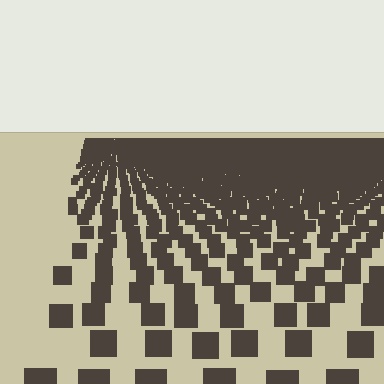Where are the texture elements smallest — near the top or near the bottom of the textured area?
Near the top.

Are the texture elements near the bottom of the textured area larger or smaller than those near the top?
Larger. Near the bottom, elements are closer to the viewer and appear at a bigger on-screen size.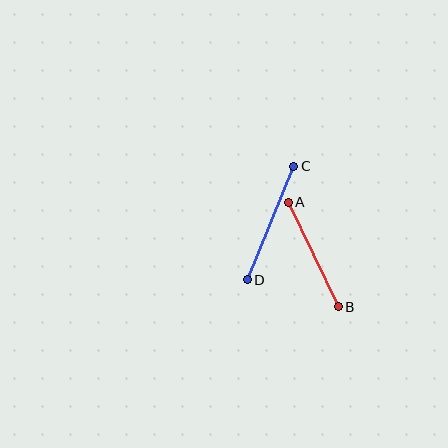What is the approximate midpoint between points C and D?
The midpoint is at approximately (271, 223) pixels.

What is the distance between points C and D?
The distance is approximately 123 pixels.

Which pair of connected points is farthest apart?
Points C and D are farthest apart.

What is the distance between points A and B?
The distance is approximately 116 pixels.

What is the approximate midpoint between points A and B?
The midpoint is at approximately (313, 255) pixels.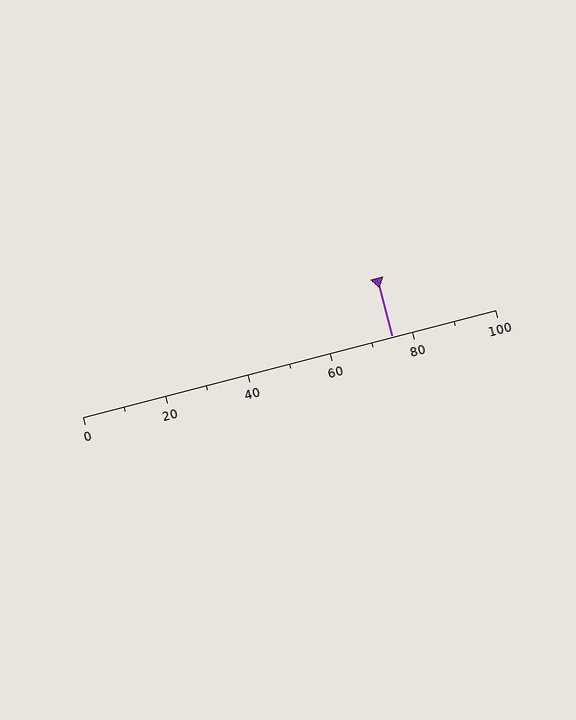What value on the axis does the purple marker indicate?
The marker indicates approximately 75.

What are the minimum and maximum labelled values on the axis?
The axis runs from 0 to 100.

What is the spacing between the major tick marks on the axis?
The major ticks are spaced 20 apart.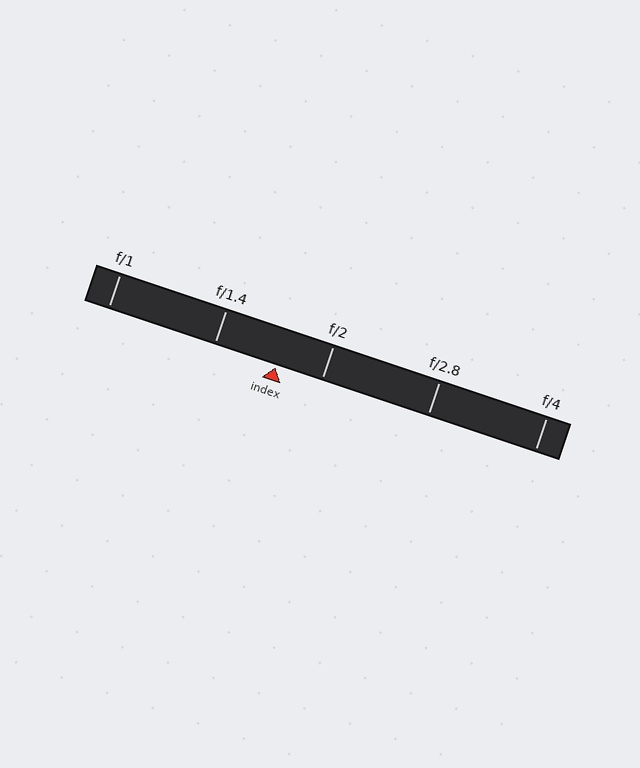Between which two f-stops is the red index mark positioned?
The index mark is between f/1.4 and f/2.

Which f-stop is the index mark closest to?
The index mark is closest to f/2.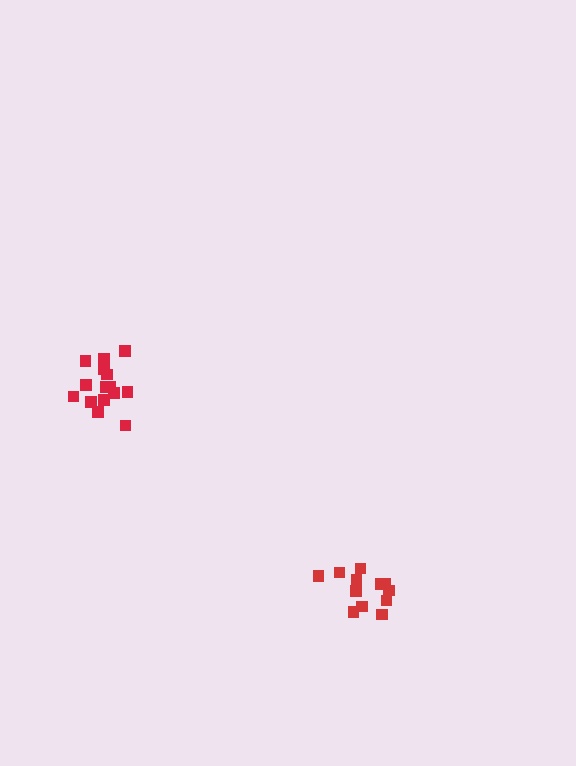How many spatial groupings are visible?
There are 2 spatial groupings.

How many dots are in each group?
Group 1: 12 dots, Group 2: 15 dots (27 total).